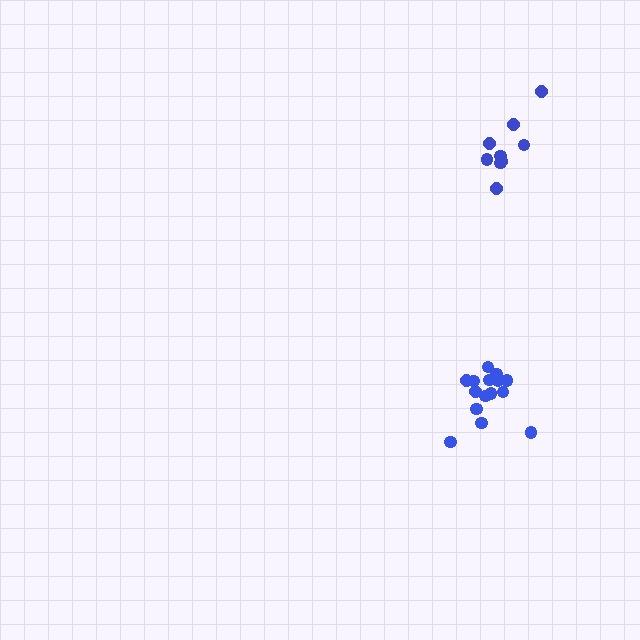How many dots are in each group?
Group 1: 15 dots, Group 2: 9 dots (24 total).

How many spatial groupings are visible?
There are 2 spatial groupings.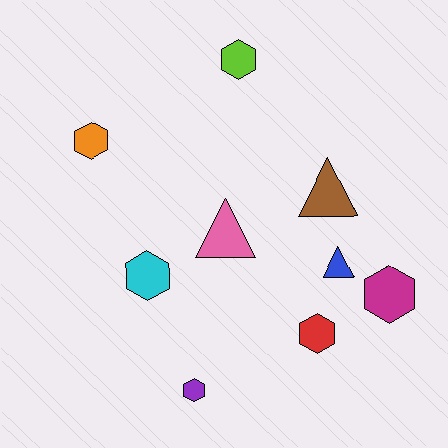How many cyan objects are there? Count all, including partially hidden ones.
There is 1 cyan object.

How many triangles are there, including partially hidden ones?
There are 3 triangles.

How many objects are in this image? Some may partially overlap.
There are 9 objects.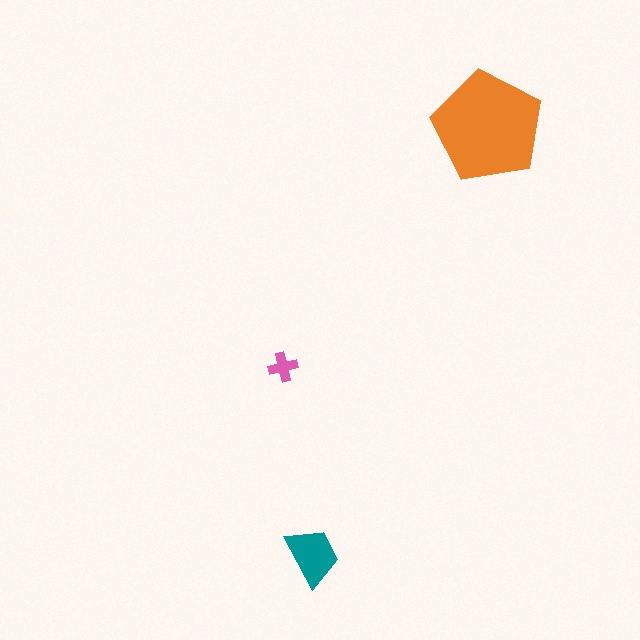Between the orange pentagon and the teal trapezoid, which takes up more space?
The orange pentagon.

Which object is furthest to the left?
The pink cross is leftmost.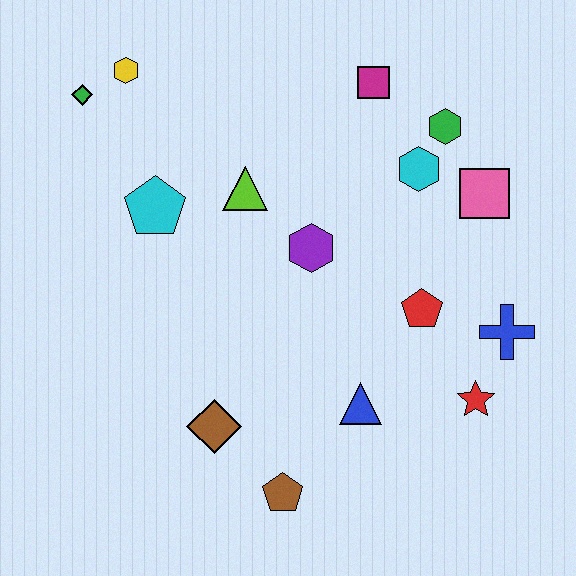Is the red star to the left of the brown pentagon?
No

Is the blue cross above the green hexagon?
No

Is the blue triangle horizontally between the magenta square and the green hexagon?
No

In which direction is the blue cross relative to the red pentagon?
The blue cross is to the right of the red pentagon.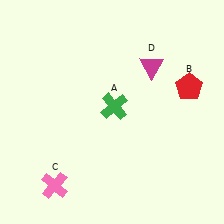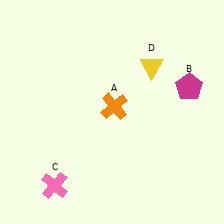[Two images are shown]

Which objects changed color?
A changed from green to orange. B changed from red to magenta. D changed from magenta to yellow.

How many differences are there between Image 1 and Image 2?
There are 3 differences between the two images.